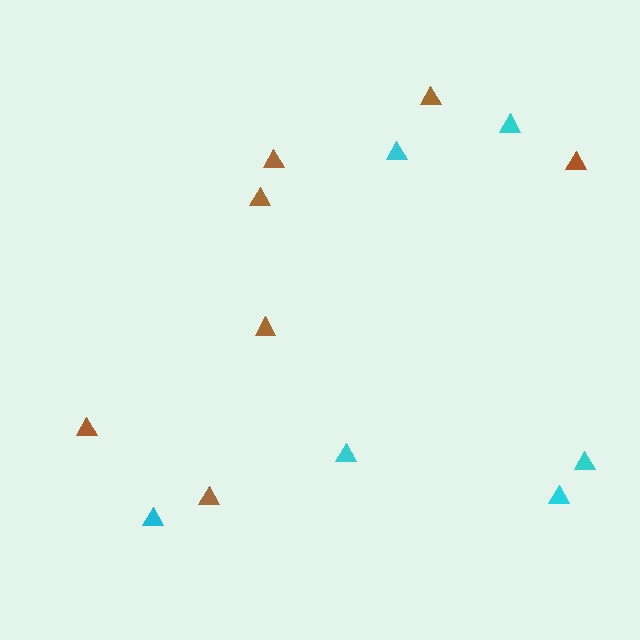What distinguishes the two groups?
There are 2 groups: one group of brown triangles (7) and one group of cyan triangles (6).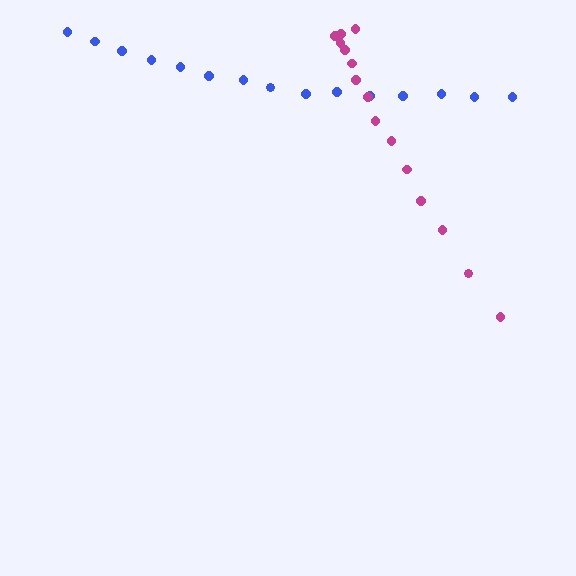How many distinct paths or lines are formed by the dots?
There are 2 distinct paths.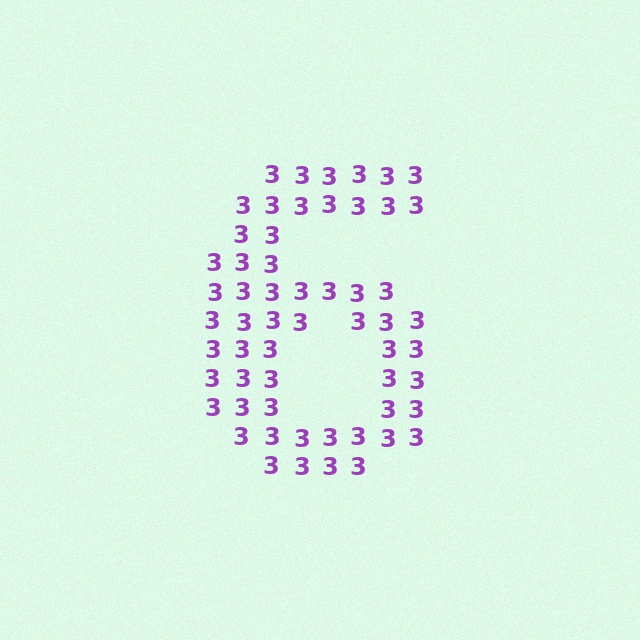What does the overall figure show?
The overall figure shows the digit 6.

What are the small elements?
The small elements are digit 3's.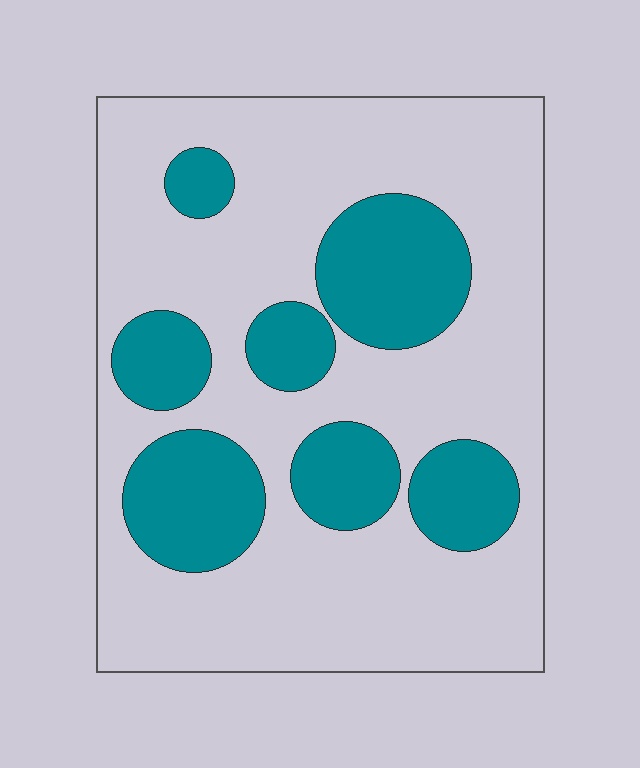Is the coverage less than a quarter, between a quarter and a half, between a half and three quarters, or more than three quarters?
Between a quarter and a half.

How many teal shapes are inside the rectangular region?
7.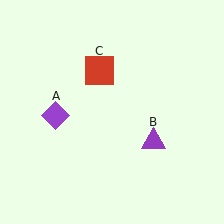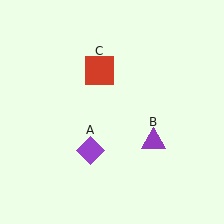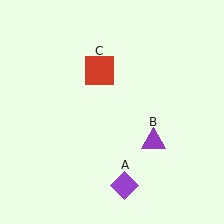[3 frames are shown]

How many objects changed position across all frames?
1 object changed position: purple diamond (object A).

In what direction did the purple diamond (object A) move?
The purple diamond (object A) moved down and to the right.